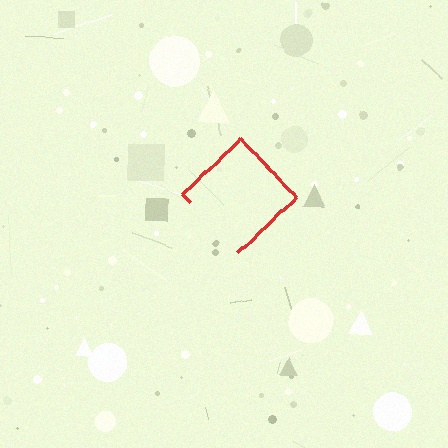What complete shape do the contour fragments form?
The contour fragments form a diamond.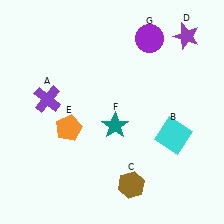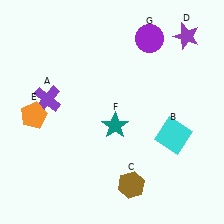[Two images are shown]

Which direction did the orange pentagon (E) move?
The orange pentagon (E) moved left.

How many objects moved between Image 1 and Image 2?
1 object moved between the two images.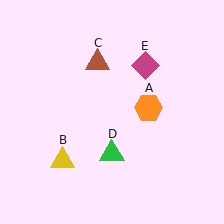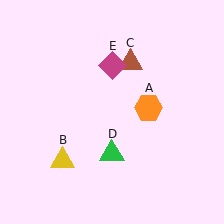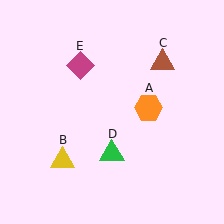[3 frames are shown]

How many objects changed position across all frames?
2 objects changed position: brown triangle (object C), magenta diamond (object E).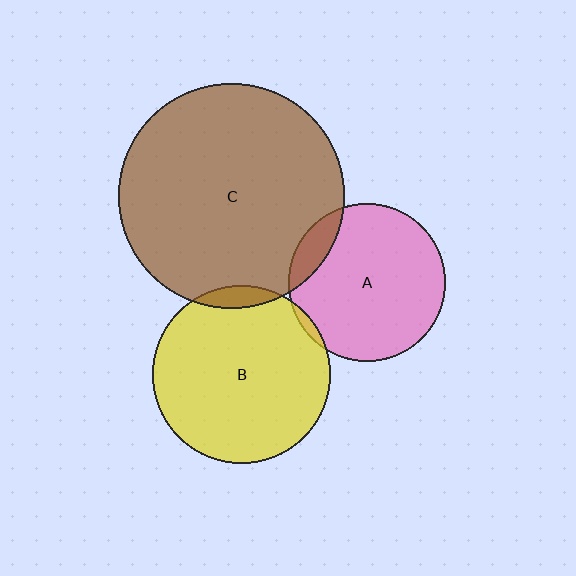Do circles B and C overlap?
Yes.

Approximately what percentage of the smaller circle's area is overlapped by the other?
Approximately 5%.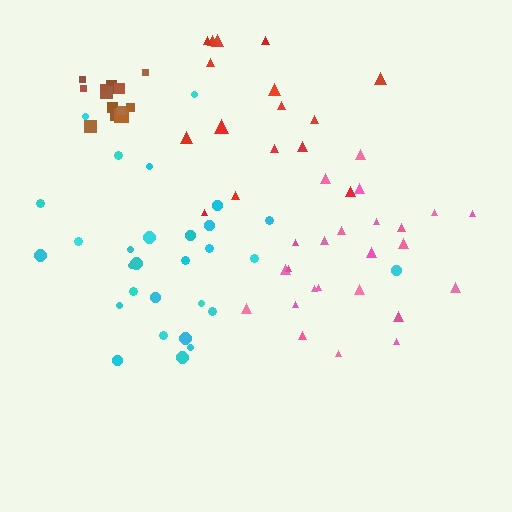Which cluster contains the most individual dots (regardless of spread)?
Cyan (29).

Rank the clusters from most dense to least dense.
brown, pink, cyan, red.